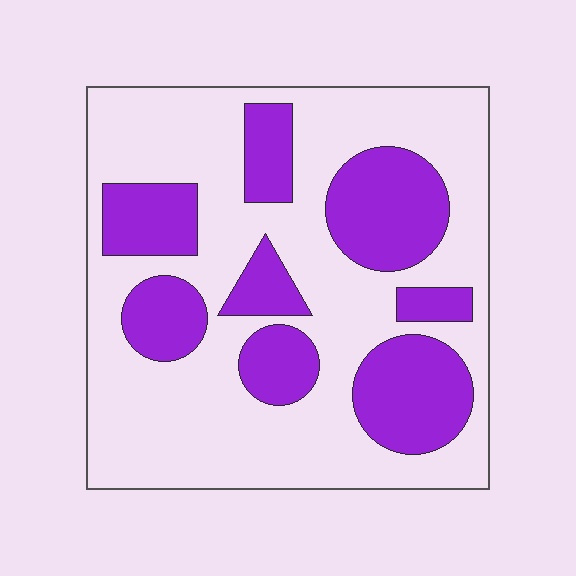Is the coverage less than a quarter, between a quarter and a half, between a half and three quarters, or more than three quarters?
Between a quarter and a half.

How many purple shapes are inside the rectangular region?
8.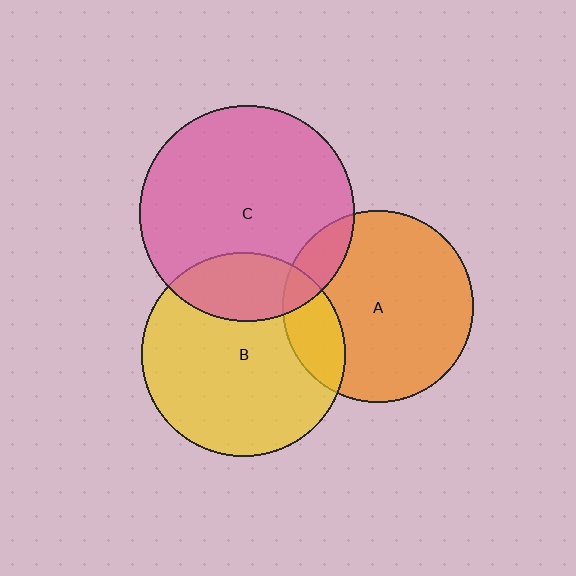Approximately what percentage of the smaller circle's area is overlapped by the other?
Approximately 15%.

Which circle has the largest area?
Circle C (pink).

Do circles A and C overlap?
Yes.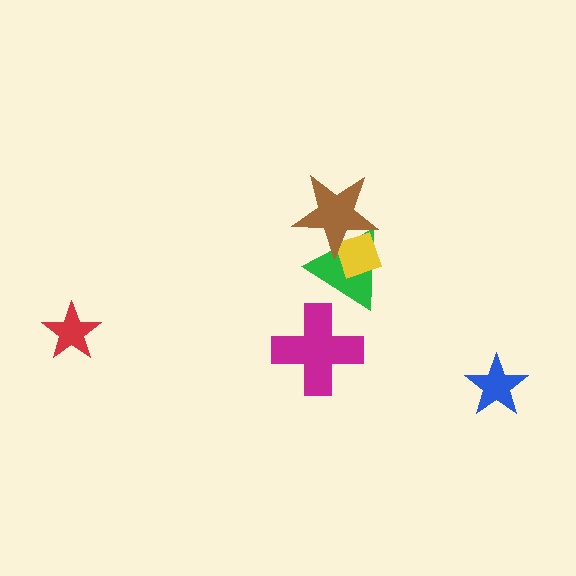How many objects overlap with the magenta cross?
0 objects overlap with the magenta cross.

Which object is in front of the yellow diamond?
The brown star is in front of the yellow diamond.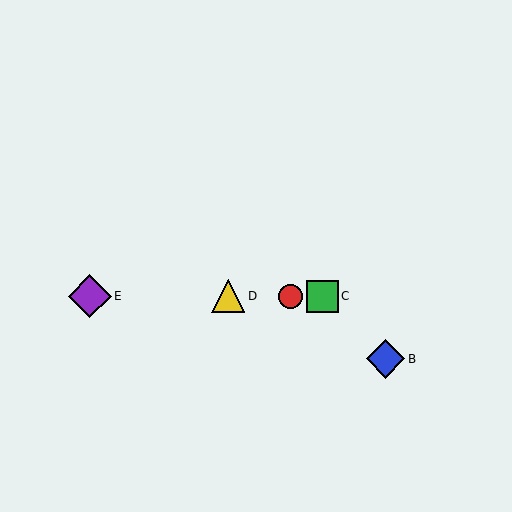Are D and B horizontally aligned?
No, D is at y≈296 and B is at y≈359.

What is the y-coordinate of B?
Object B is at y≈359.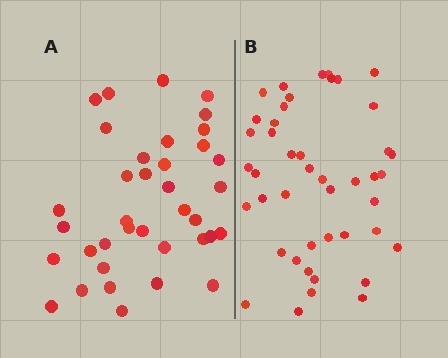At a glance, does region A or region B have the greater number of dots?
Region B (the right region) has more dots.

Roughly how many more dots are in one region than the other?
Region B has roughly 8 or so more dots than region A.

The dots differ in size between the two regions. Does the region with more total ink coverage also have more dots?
No. Region A has more total ink coverage because its dots are larger, but region B actually contains more individual dots. Total area can be misleading — the number of items is what matters here.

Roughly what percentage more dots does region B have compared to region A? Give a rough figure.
About 20% more.